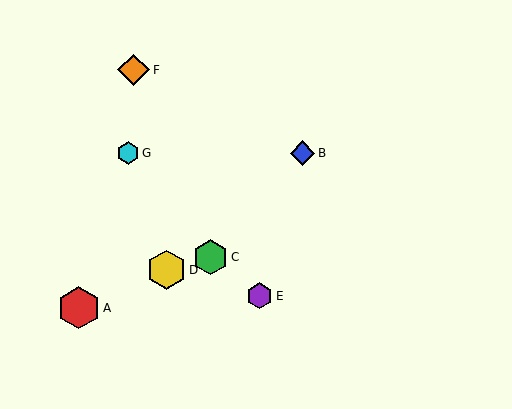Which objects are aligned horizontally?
Objects B, G are aligned horizontally.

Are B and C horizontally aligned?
No, B is at y≈153 and C is at y≈257.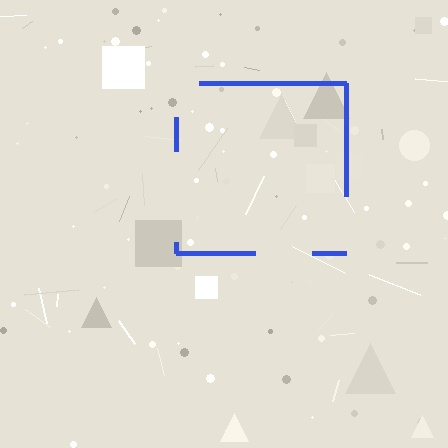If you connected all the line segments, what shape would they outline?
They would outline a square.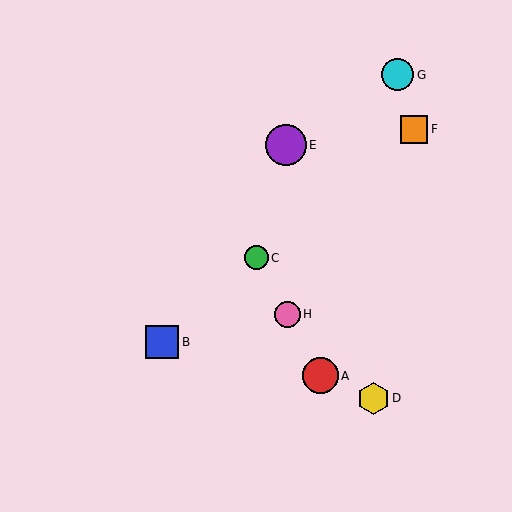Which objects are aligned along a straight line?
Objects A, C, H are aligned along a straight line.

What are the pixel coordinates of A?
Object A is at (320, 376).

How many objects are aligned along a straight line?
3 objects (A, C, H) are aligned along a straight line.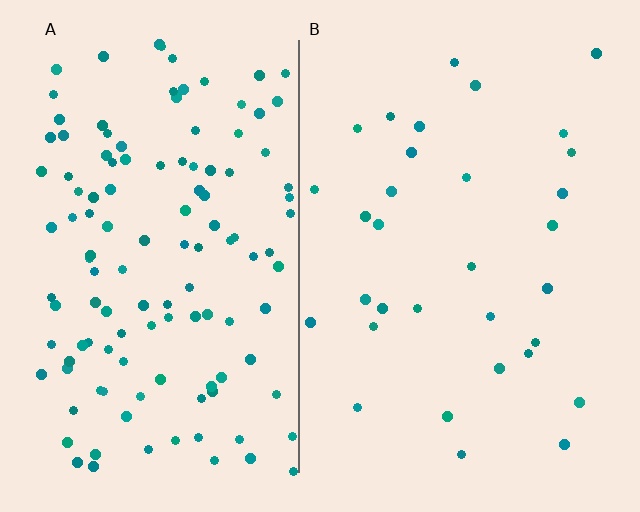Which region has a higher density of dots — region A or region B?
A (the left).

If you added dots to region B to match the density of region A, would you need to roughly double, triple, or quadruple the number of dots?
Approximately quadruple.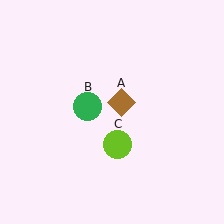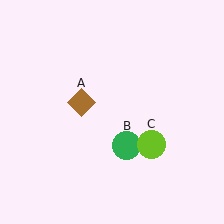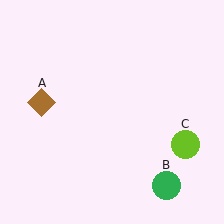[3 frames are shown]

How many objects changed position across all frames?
3 objects changed position: brown diamond (object A), green circle (object B), lime circle (object C).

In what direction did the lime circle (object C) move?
The lime circle (object C) moved right.